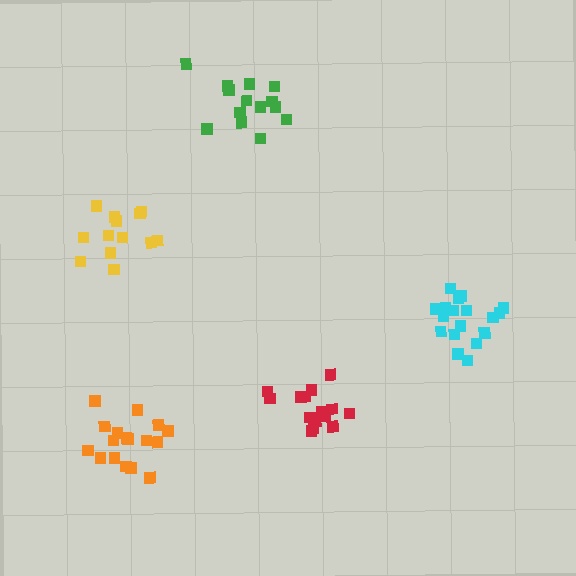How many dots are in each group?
Group 1: 16 dots, Group 2: 13 dots, Group 3: 18 dots, Group 4: 14 dots, Group 5: 18 dots (79 total).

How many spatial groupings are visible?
There are 5 spatial groupings.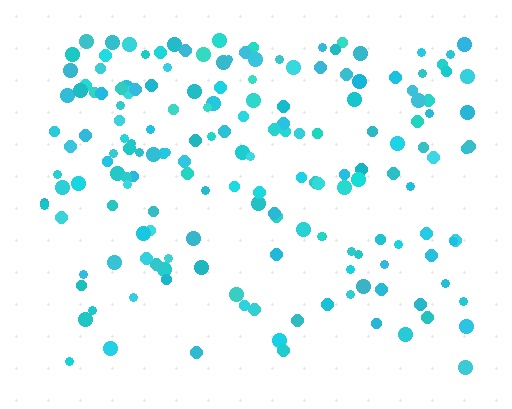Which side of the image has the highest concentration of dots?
The top.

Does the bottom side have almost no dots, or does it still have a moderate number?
Still a moderate number, just noticeably fewer than the top.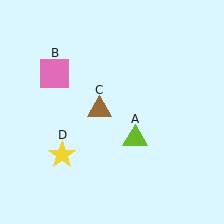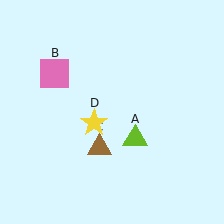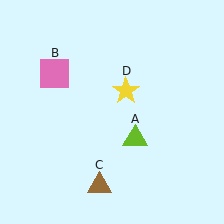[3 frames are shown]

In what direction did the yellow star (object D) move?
The yellow star (object D) moved up and to the right.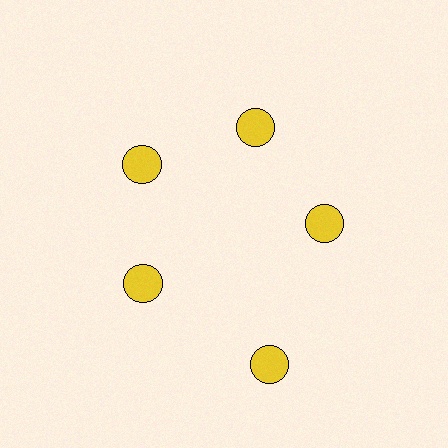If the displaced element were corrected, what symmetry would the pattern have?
It would have 5-fold rotational symmetry — the pattern would map onto itself every 72 degrees.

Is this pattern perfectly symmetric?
No. The 5 yellow circles are arranged in a ring, but one element near the 5 o'clock position is pushed outward from the center, breaking the 5-fold rotational symmetry.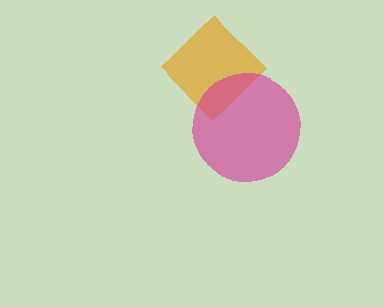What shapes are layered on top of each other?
The layered shapes are: an orange diamond, a magenta circle.